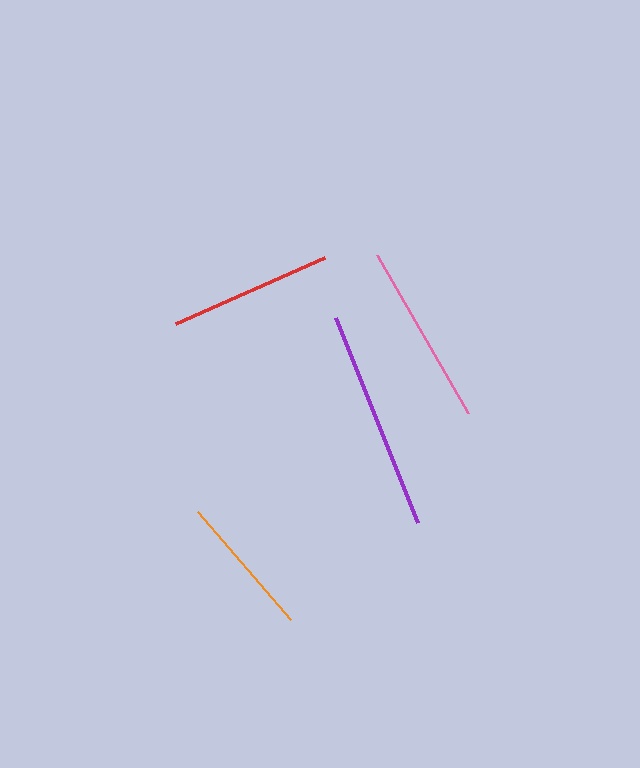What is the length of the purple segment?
The purple segment is approximately 220 pixels long.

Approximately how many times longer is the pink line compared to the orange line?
The pink line is approximately 1.3 times the length of the orange line.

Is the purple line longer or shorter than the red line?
The purple line is longer than the red line.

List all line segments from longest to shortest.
From longest to shortest: purple, pink, red, orange.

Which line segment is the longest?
The purple line is the longest at approximately 220 pixels.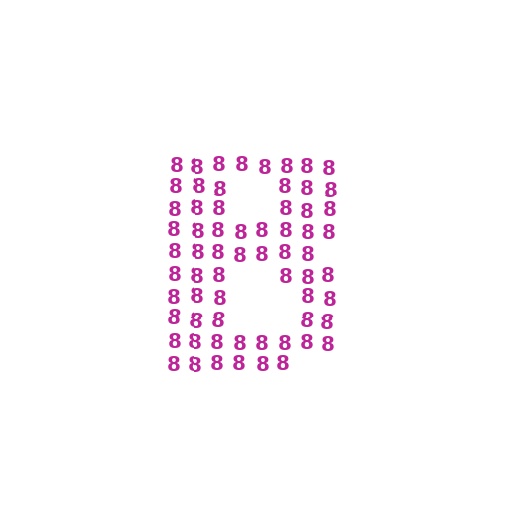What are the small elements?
The small elements are digit 8's.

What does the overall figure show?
The overall figure shows the letter B.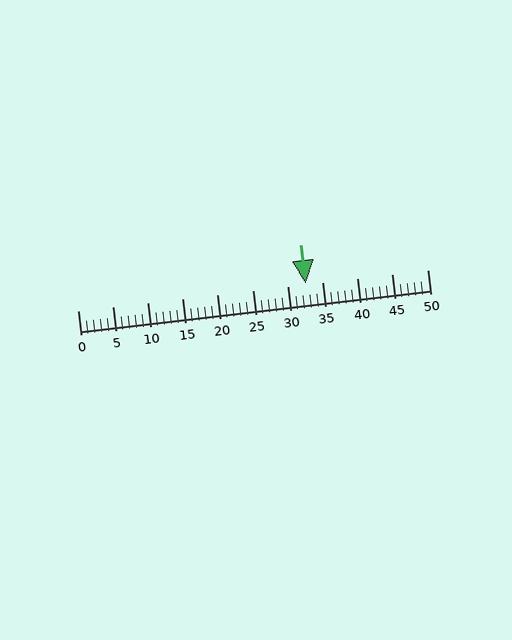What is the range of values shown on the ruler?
The ruler shows values from 0 to 50.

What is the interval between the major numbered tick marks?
The major tick marks are spaced 5 units apart.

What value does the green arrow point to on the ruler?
The green arrow points to approximately 33.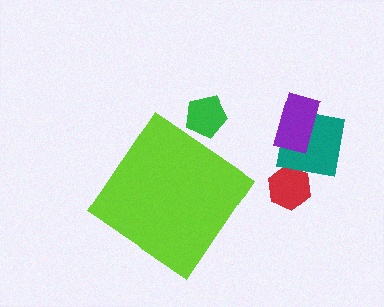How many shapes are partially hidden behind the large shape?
1 shape is partially hidden.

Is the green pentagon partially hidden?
Yes, the green pentagon is partially hidden behind the lime diamond.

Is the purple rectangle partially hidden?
No, the purple rectangle is fully visible.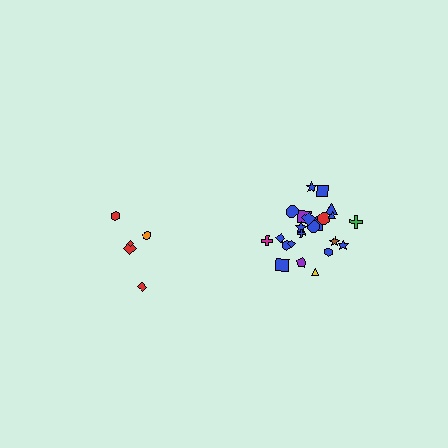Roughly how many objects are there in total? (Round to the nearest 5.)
Roughly 30 objects in total.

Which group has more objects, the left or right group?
The right group.